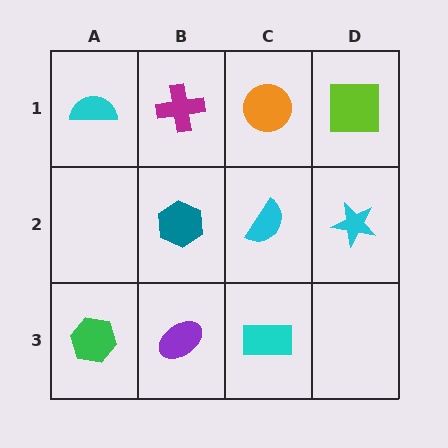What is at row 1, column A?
A cyan semicircle.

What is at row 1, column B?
A magenta cross.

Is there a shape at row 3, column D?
No, that cell is empty.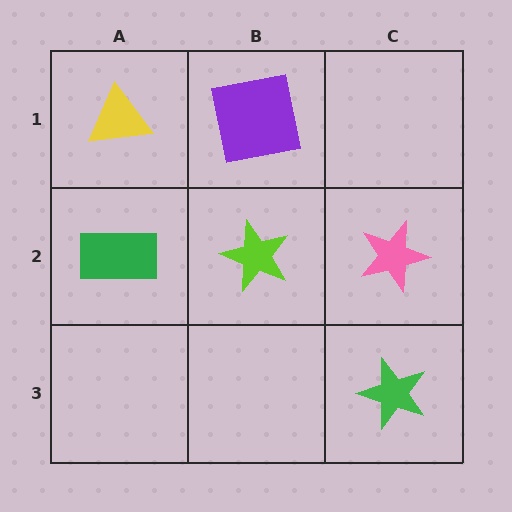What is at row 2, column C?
A pink star.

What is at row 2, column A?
A green rectangle.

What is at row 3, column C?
A green star.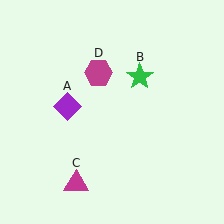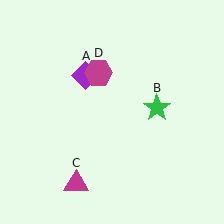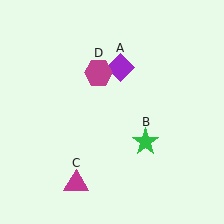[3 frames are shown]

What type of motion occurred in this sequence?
The purple diamond (object A), green star (object B) rotated clockwise around the center of the scene.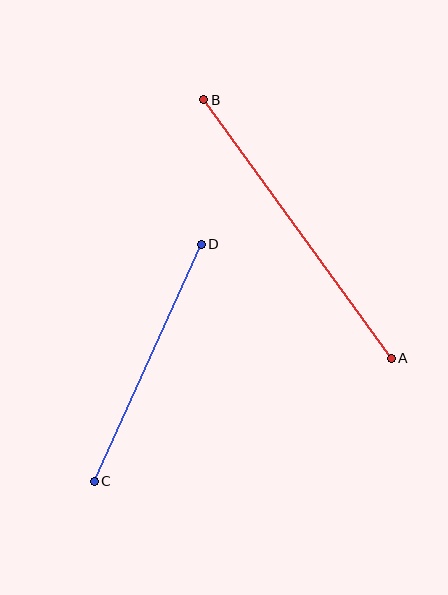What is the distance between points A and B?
The distance is approximately 319 pixels.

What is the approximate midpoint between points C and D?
The midpoint is at approximately (148, 363) pixels.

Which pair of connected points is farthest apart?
Points A and B are farthest apart.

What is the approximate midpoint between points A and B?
The midpoint is at approximately (298, 229) pixels.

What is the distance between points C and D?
The distance is approximately 260 pixels.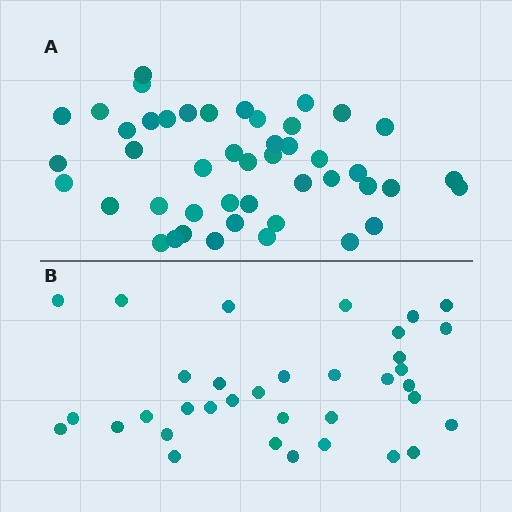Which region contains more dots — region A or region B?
Region A (the top region) has more dots.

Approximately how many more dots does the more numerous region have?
Region A has roughly 12 or so more dots than region B.